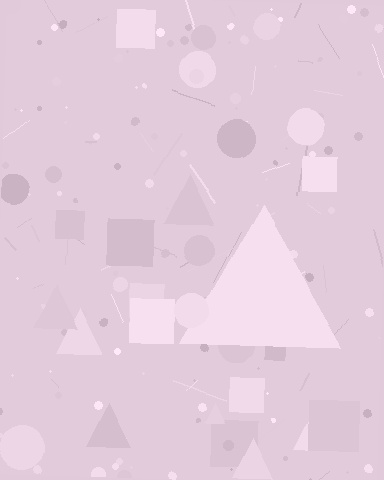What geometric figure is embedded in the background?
A triangle is embedded in the background.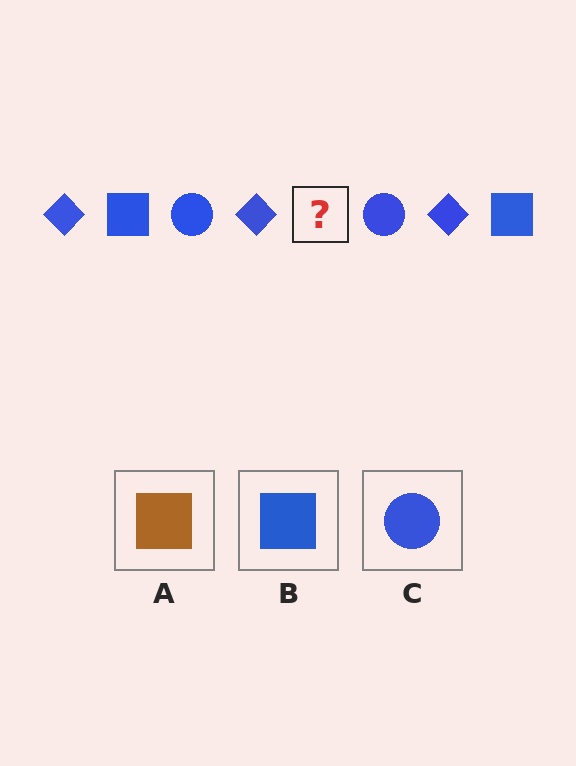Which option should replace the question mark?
Option B.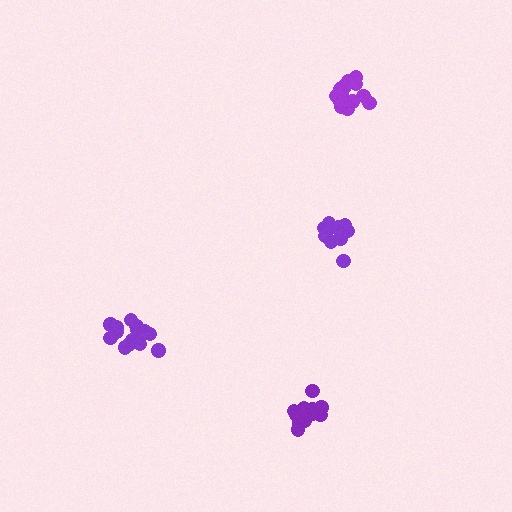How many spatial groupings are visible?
There are 4 spatial groupings.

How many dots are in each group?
Group 1: 14 dots, Group 2: 15 dots, Group 3: 10 dots, Group 4: 15 dots (54 total).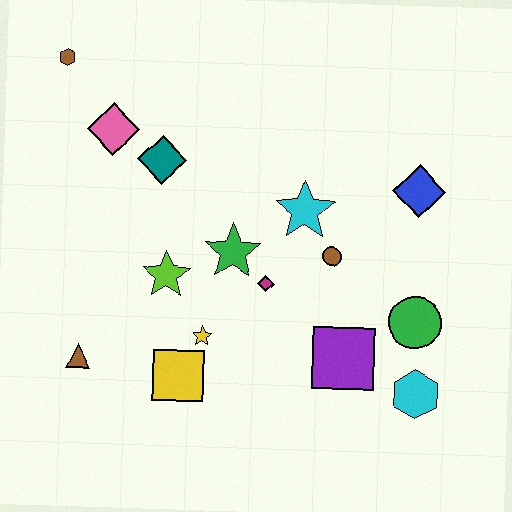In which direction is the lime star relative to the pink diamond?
The lime star is below the pink diamond.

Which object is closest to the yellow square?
The yellow star is closest to the yellow square.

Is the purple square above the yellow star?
No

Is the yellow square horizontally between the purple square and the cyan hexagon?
No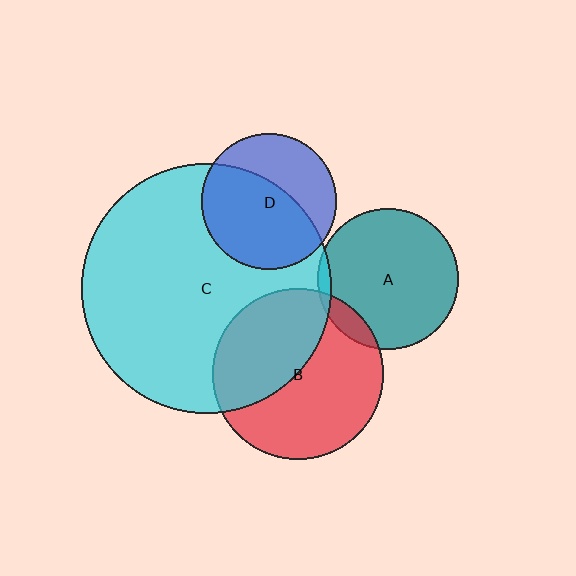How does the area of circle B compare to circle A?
Approximately 1.5 times.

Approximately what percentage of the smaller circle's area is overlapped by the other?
Approximately 5%.